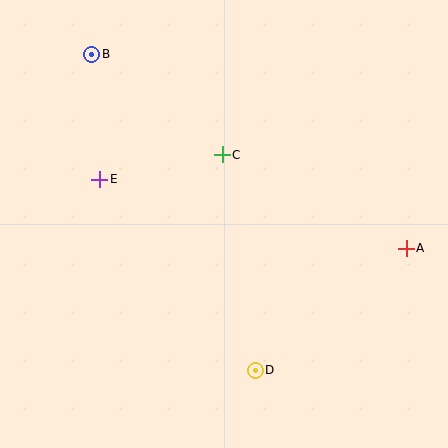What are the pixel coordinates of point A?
Point A is at (406, 248).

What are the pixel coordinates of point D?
Point D is at (255, 370).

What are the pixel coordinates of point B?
Point B is at (92, 54).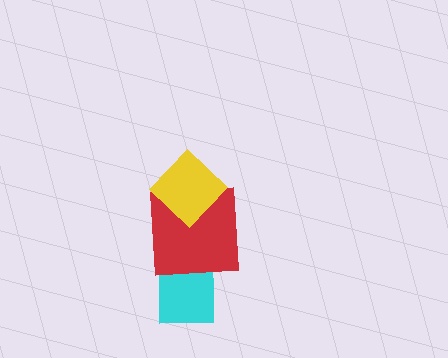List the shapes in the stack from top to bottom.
From top to bottom: the yellow diamond, the red square, the cyan rectangle.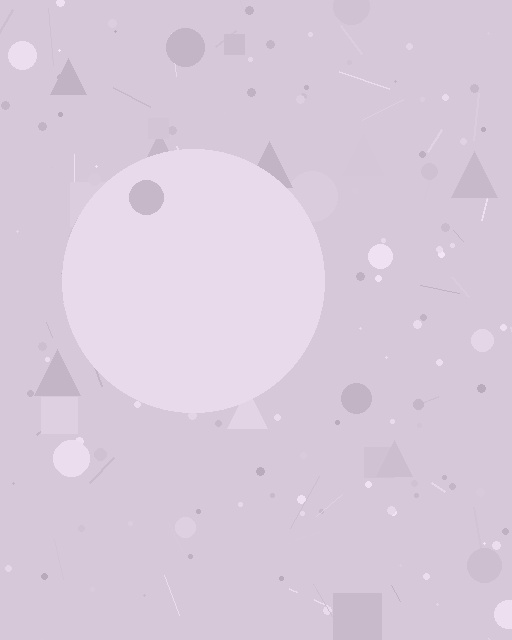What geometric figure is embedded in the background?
A circle is embedded in the background.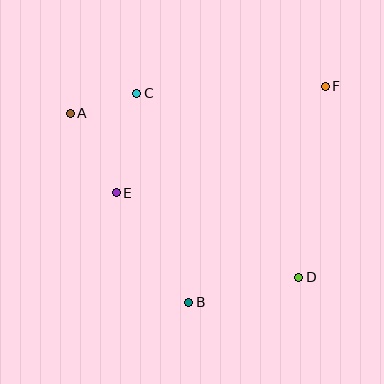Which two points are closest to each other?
Points A and C are closest to each other.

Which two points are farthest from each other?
Points A and D are farthest from each other.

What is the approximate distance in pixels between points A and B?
The distance between A and B is approximately 223 pixels.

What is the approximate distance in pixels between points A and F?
The distance between A and F is approximately 256 pixels.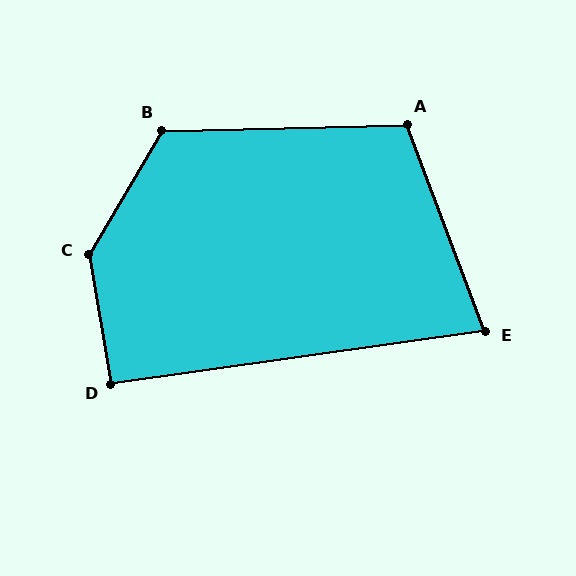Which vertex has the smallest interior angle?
E, at approximately 77 degrees.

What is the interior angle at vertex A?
Approximately 109 degrees (obtuse).